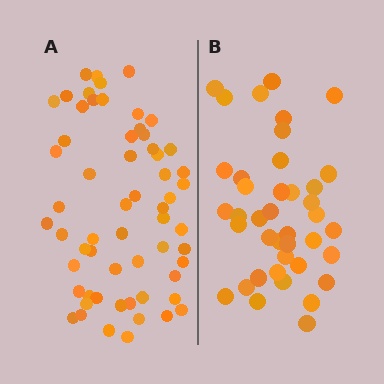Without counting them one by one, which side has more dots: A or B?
Region A (the left region) has more dots.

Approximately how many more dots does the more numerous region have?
Region A has approximately 20 more dots than region B.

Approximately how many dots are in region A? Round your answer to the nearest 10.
About 60 dots.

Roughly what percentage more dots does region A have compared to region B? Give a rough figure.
About 50% more.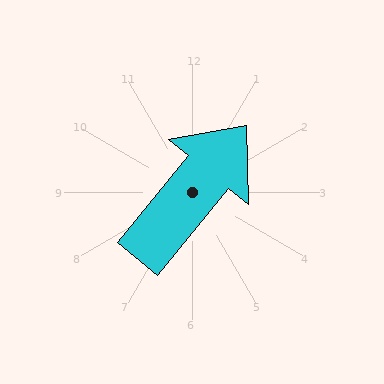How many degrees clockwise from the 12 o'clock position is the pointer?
Approximately 39 degrees.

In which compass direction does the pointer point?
Northeast.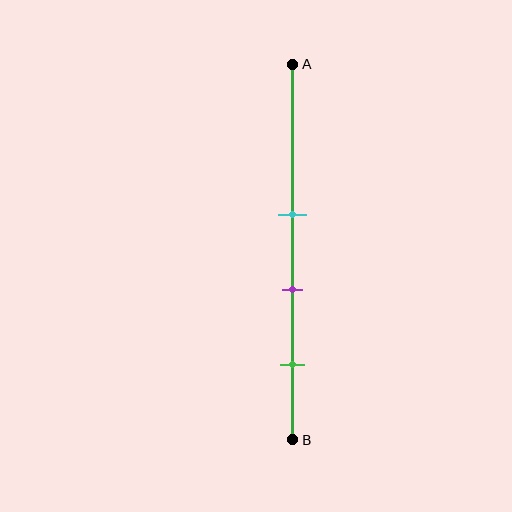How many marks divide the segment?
There are 3 marks dividing the segment.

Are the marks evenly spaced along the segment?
Yes, the marks are approximately evenly spaced.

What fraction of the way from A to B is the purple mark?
The purple mark is approximately 60% (0.6) of the way from A to B.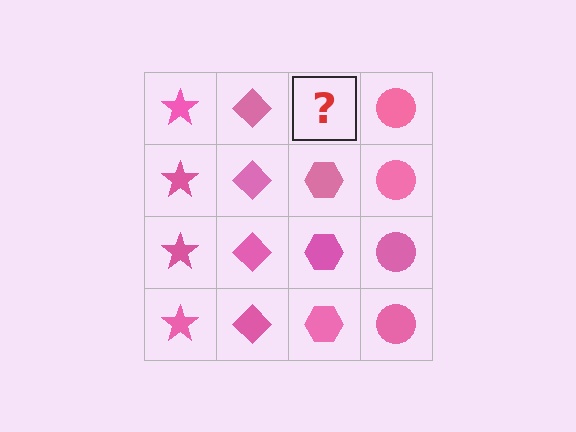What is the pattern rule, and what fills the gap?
The rule is that each column has a consistent shape. The gap should be filled with a pink hexagon.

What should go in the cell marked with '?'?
The missing cell should contain a pink hexagon.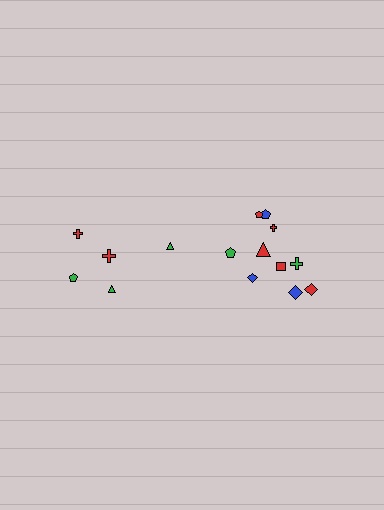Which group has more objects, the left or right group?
The right group.